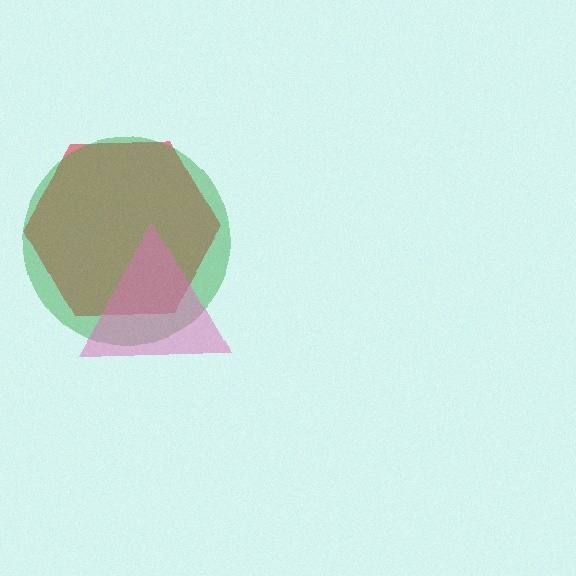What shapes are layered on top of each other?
The layered shapes are: a red hexagon, a green circle, a pink triangle.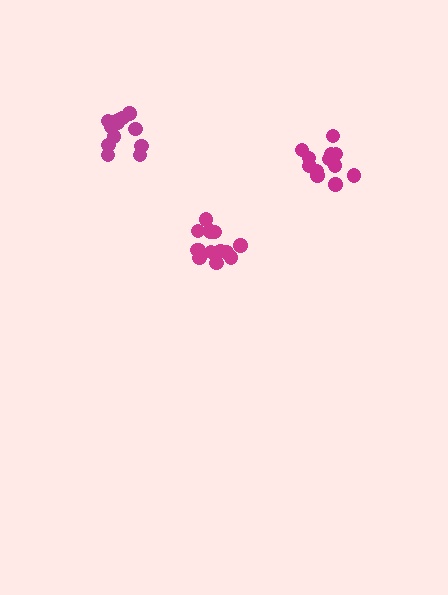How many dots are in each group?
Group 1: 13 dots, Group 2: 13 dots, Group 3: 12 dots (38 total).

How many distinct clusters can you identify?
There are 3 distinct clusters.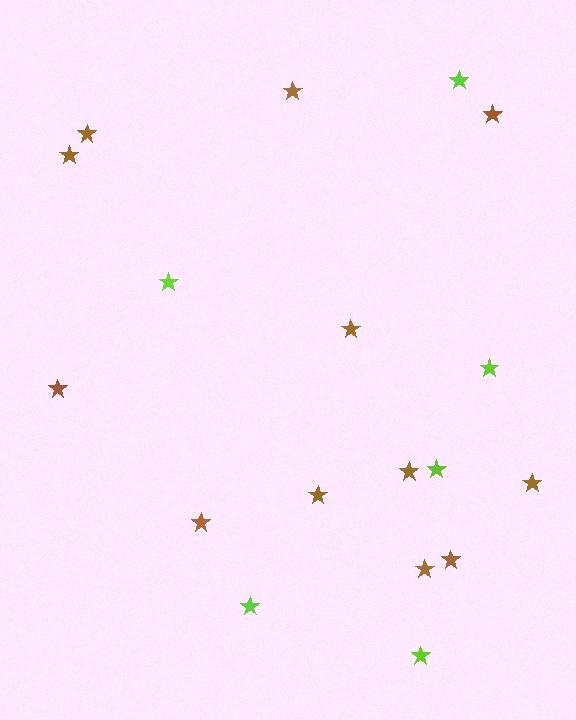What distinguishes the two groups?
There are 2 groups: one group of lime stars (6) and one group of brown stars (12).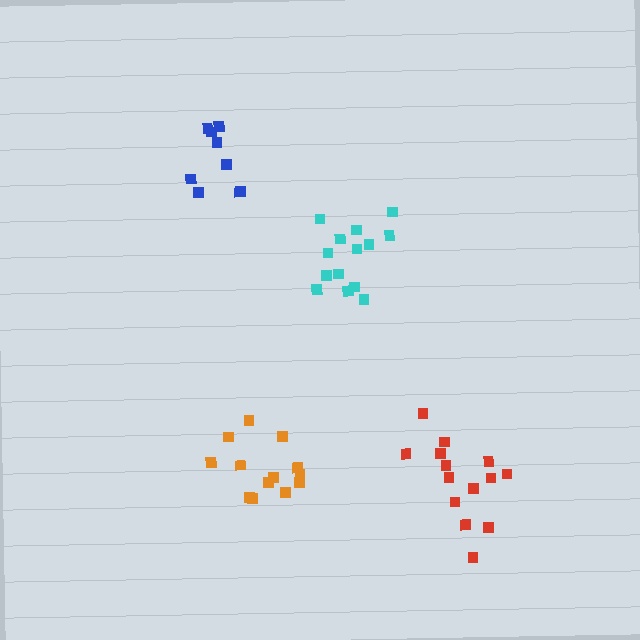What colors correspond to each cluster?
The clusters are colored: cyan, red, orange, blue.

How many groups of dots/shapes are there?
There are 4 groups.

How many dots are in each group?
Group 1: 14 dots, Group 2: 14 dots, Group 3: 13 dots, Group 4: 9 dots (50 total).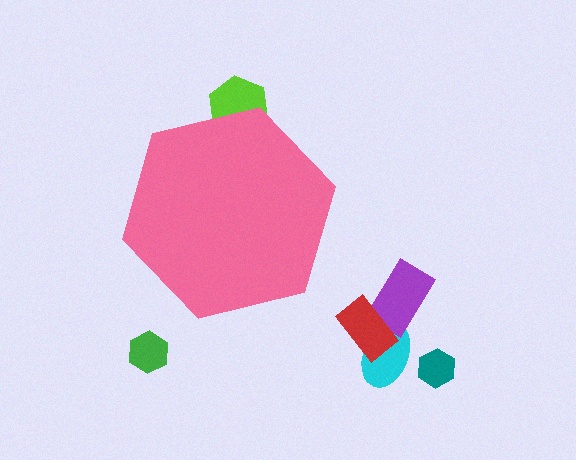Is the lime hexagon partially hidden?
Yes, the lime hexagon is partially hidden behind the pink hexagon.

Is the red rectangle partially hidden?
No, the red rectangle is fully visible.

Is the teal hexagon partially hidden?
No, the teal hexagon is fully visible.